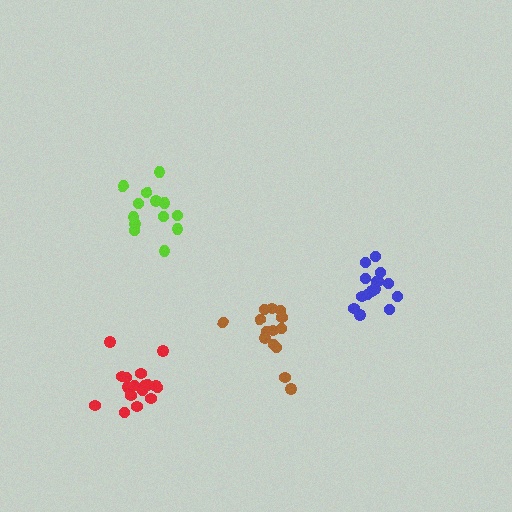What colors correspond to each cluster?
The clusters are colored: lime, blue, red, brown.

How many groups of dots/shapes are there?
There are 4 groups.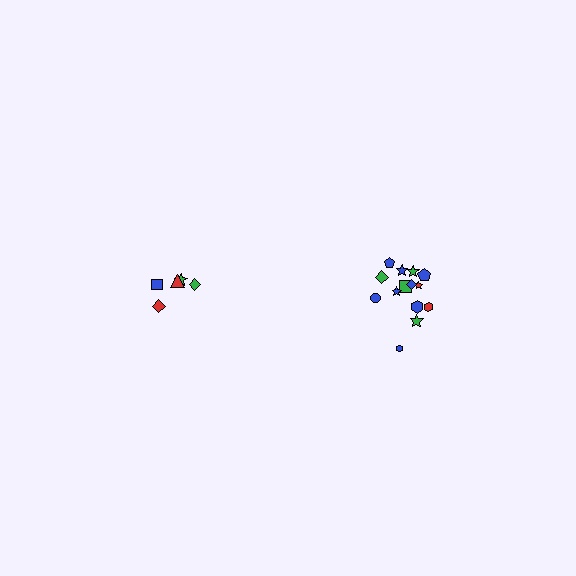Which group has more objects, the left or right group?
The right group.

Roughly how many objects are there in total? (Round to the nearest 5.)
Roughly 20 objects in total.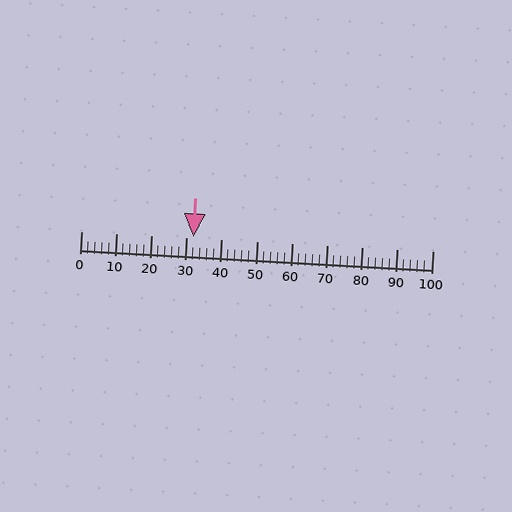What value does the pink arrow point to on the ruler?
The pink arrow points to approximately 32.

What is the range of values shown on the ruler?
The ruler shows values from 0 to 100.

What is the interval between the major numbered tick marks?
The major tick marks are spaced 10 units apart.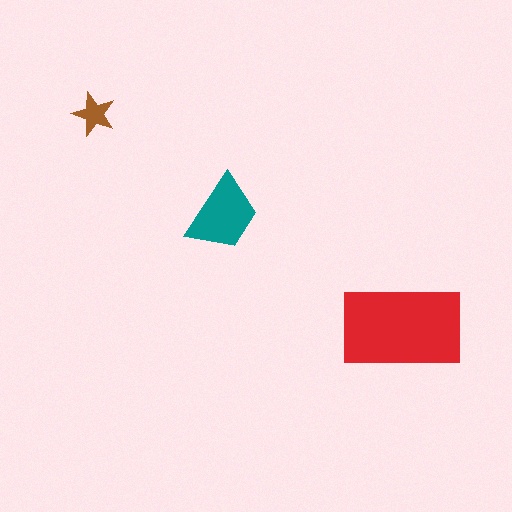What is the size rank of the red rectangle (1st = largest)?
1st.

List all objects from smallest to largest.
The brown star, the teal trapezoid, the red rectangle.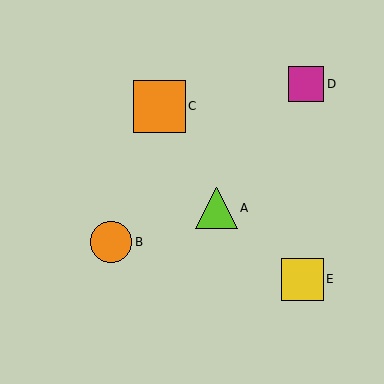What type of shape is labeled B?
Shape B is an orange circle.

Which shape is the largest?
The orange square (labeled C) is the largest.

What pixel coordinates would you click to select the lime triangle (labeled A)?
Click at (217, 208) to select the lime triangle A.